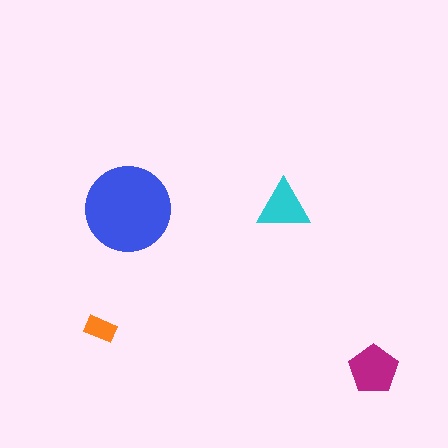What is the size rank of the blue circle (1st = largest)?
1st.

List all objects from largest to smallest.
The blue circle, the magenta pentagon, the cyan triangle, the orange rectangle.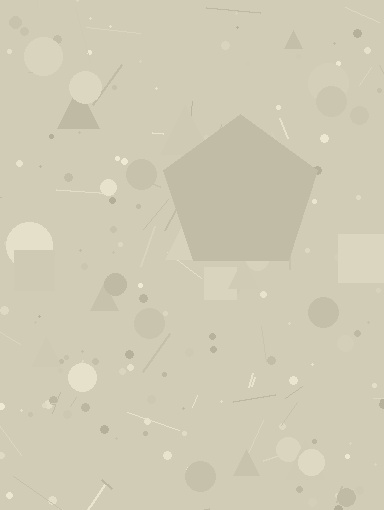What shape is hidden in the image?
A pentagon is hidden in the image.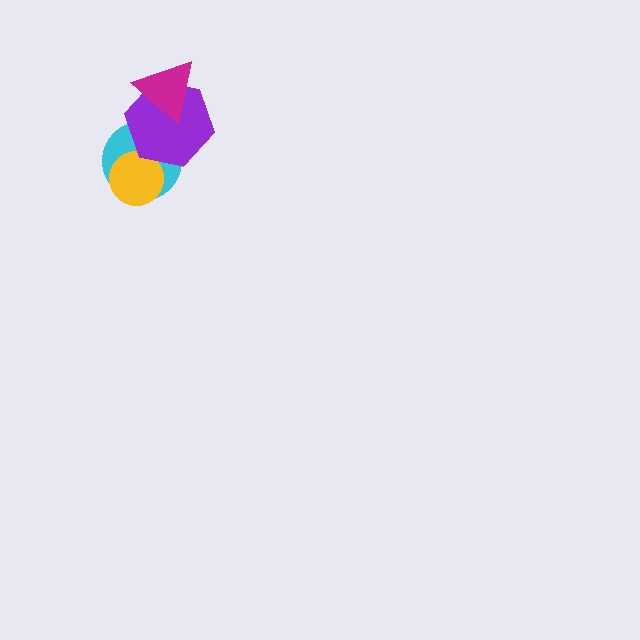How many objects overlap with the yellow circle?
2 objects overlap with the yellow circle.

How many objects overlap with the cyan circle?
2 objects overlap with the cyan circle.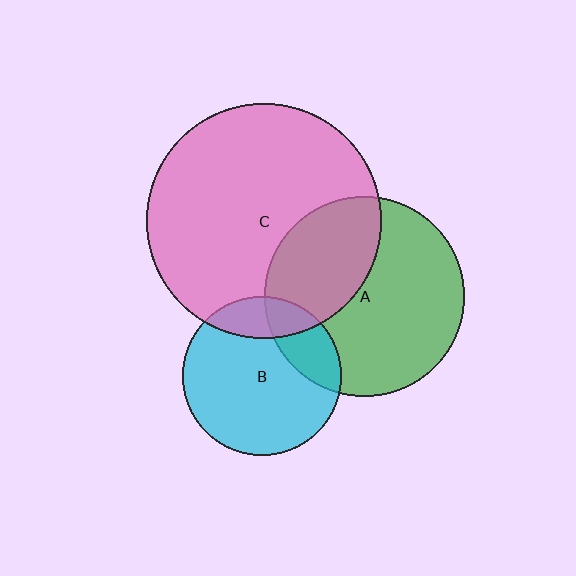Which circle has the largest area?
Circle C (pink).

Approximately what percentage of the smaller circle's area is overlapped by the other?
Approximately 35%.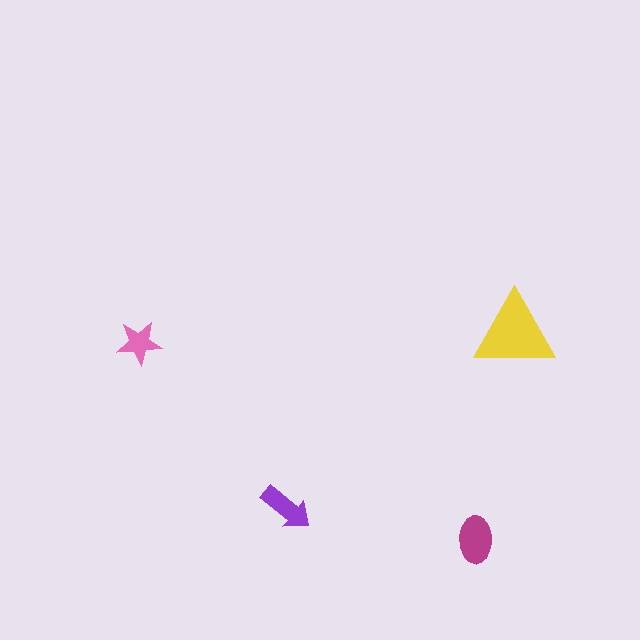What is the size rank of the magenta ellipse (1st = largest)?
2nd.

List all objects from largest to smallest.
The yellow triangle, the magenta ellipse, the purple arrow, the pink star.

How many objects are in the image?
There are 4 objects in the image.